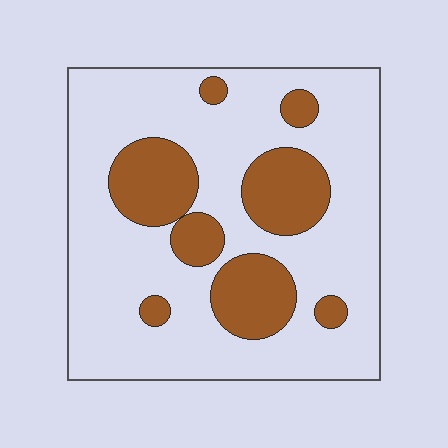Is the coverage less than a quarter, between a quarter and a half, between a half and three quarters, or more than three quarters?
Less than a quarter.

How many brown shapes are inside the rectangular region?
8.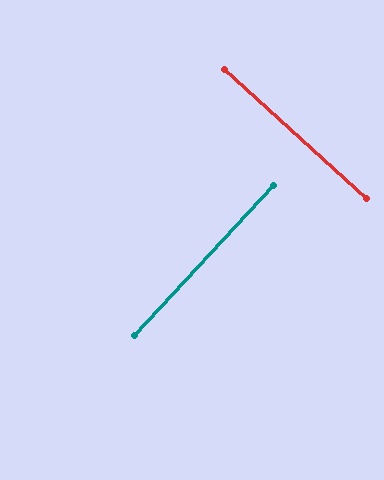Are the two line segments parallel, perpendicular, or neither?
Perpendicular — they meet at approximately 90°.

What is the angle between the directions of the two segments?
Approximately 90 degrees.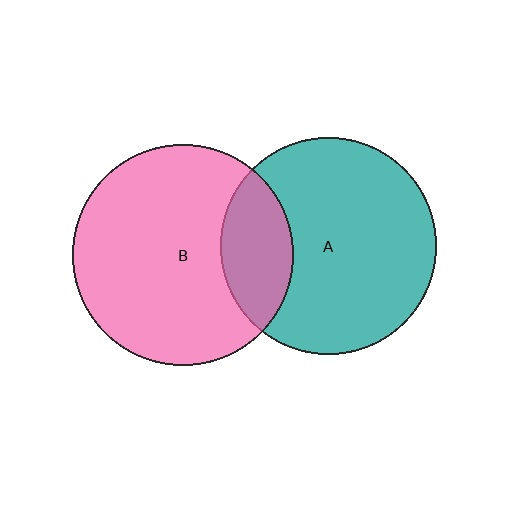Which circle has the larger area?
Circle B (pink).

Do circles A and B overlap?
Yes.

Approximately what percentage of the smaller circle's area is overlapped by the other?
Approximately 20%.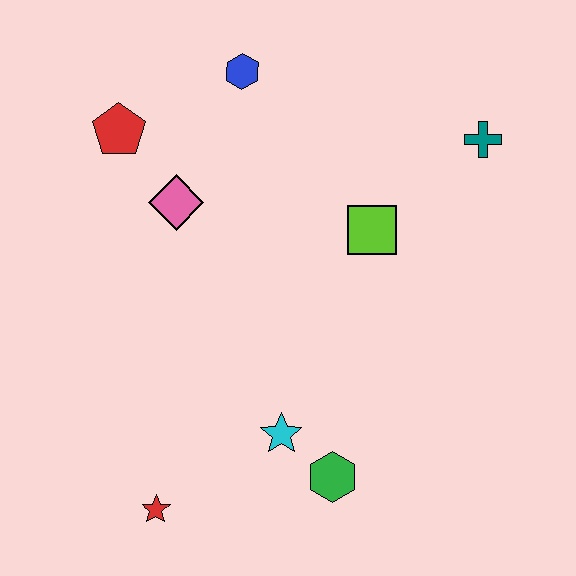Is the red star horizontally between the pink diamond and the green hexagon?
No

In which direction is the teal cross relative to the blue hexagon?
The teal cross is to the right of the blue hexagon.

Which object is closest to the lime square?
The teal cross is closest to the lime square.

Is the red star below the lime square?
Yes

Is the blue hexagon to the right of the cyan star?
No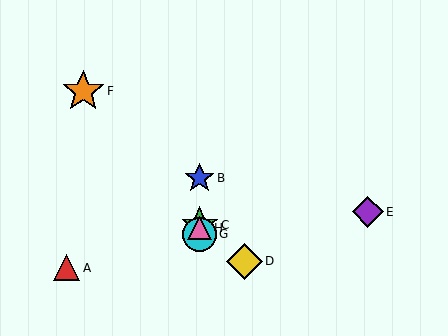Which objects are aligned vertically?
Objects B, C, G, H are aligned vertically.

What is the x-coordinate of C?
Object C is at x≈200.